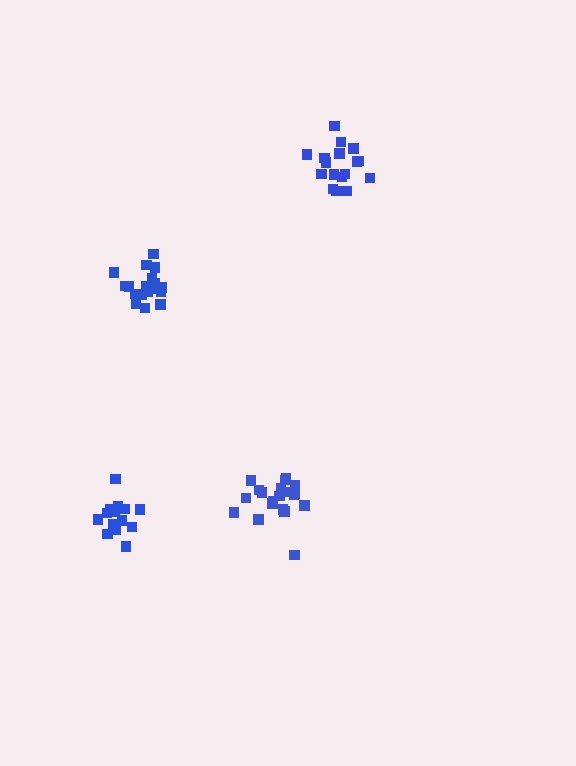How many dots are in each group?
Group 1: 15 dots, Group 2: 17 dots, Group 3: 21 dots, Group 4: 19 dots (72 total).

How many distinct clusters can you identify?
There are 4 distinct clusters.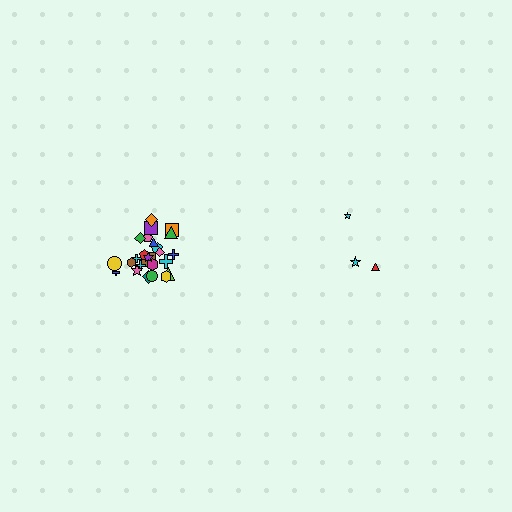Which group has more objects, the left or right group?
The left group.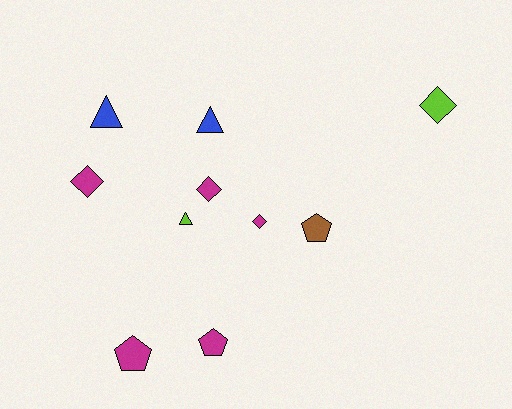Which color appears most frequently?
Magenta, with 5 objects.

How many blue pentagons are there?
There are no blue pentagons.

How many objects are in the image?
There are 10 objects.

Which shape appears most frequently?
Diamond, with 4 objects.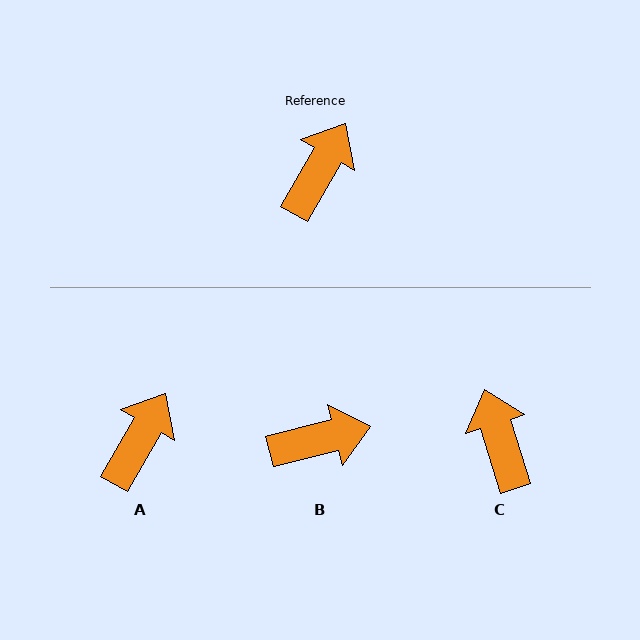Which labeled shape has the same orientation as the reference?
A.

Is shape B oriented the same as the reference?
No, it is off by about 46 degrees.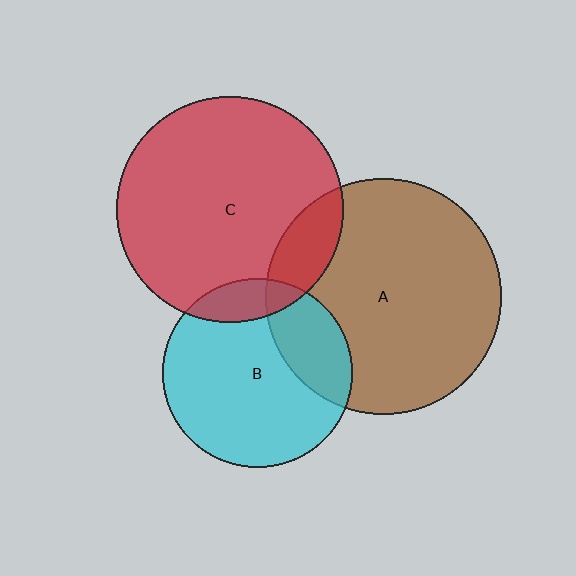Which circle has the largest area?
Circle A (brown).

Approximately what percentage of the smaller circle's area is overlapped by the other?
Approximately 15%.